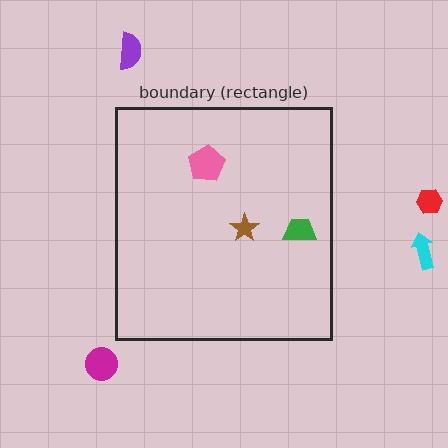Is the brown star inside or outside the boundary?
Inside.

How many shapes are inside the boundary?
3 inside, 4 outside.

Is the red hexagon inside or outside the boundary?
Outside.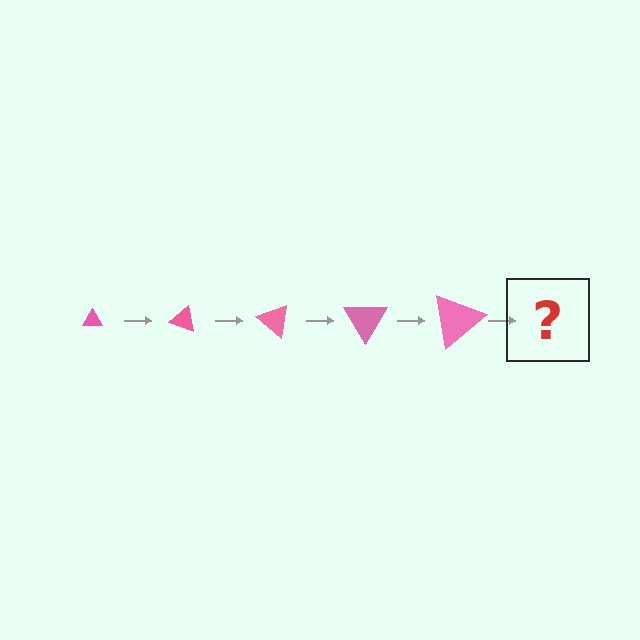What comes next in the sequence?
The next element should be a triangle, larger than the previous one and rotated 100 degrees from the start.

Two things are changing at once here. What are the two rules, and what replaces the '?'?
The two rules are that the triangle grows larger each step and it rotates 20 degrees each step. The '?' should be a triangle, larger than the previous one and rotated 100 degrees from the start.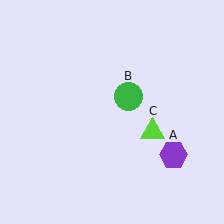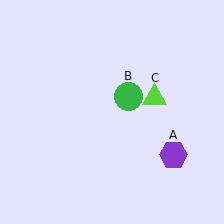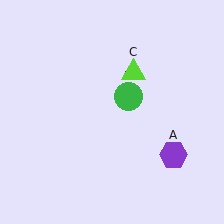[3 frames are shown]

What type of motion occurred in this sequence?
The lime triangle (object C) rotated counterclockwise around the center of the scene.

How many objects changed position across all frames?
1 object changed position: lime triangle (object C).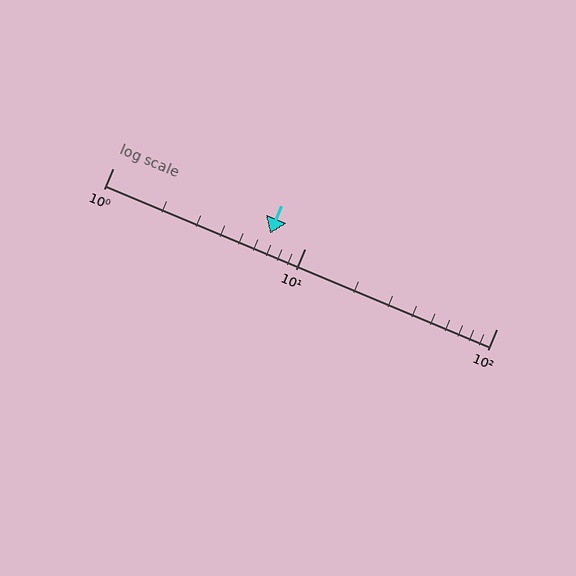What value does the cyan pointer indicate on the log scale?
The pointer indicates approximately 6.6.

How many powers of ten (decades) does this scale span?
The scale spans 2 decades, from 1 to 100.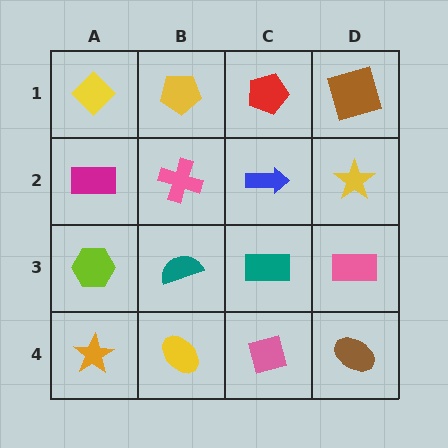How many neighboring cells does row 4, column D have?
2.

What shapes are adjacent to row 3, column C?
A blue arrow (row 2, column C), a pink diamond (row 4, column C), a teal semicircle (row 3, column B), a pink rectangle (row 3, column D).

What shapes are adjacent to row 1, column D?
A yellow star (row 2, column D), a red pentagon (row 1, column C).